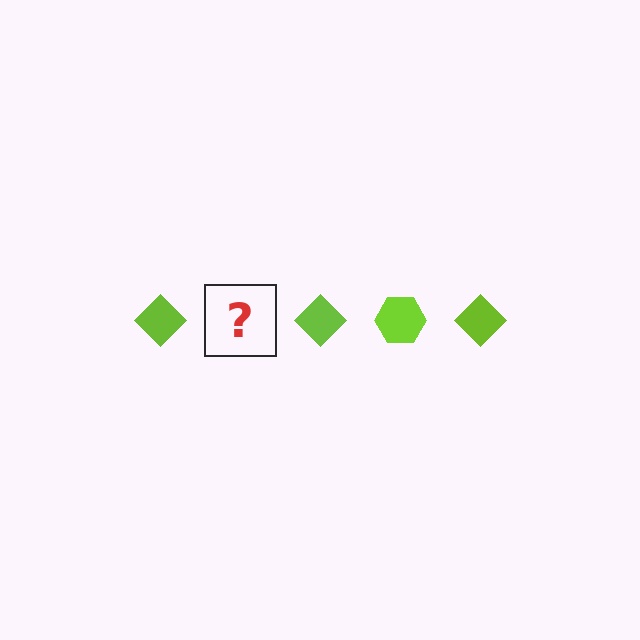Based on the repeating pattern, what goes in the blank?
The blank should be a lime hexagon.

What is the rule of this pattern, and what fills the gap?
The rule is that the pattern cycles through diamond, hexagon shapes in lime. The gap should be filled with a lime hexagon.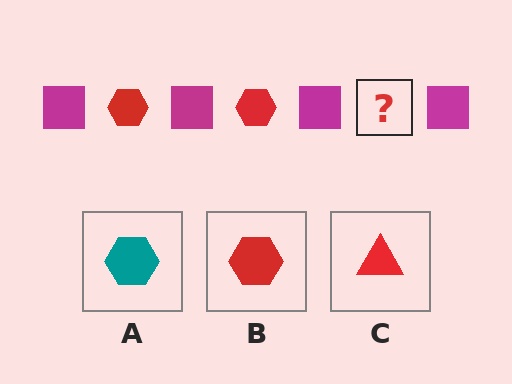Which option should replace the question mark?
Option B.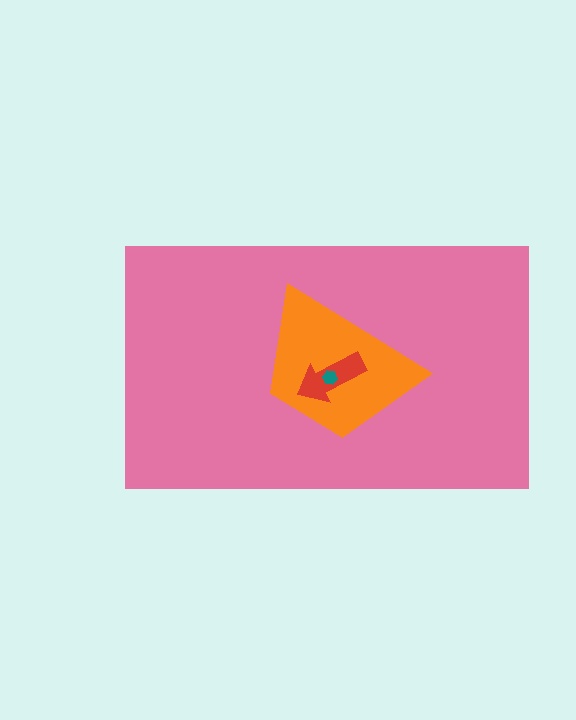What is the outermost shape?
The pink rectangle.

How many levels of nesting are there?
4.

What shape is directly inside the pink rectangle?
The orange trapezoid.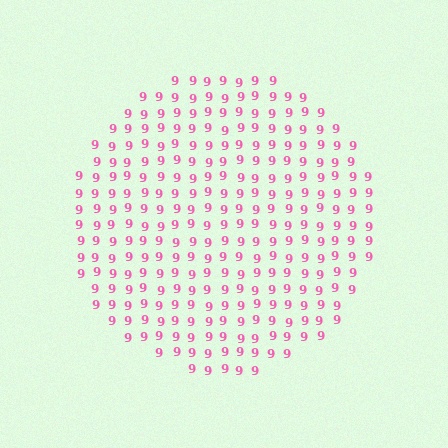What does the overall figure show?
The overall figure shows a circle.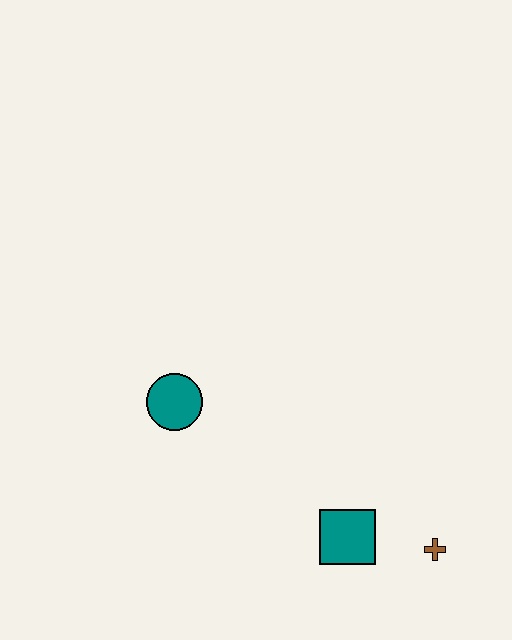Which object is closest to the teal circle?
The teal square is closest to the teal circle.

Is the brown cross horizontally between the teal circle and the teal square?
No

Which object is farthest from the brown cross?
The teal circle is farthest from the brown cross.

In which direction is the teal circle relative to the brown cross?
The teal circle is to the left of the brown cross.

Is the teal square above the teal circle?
No